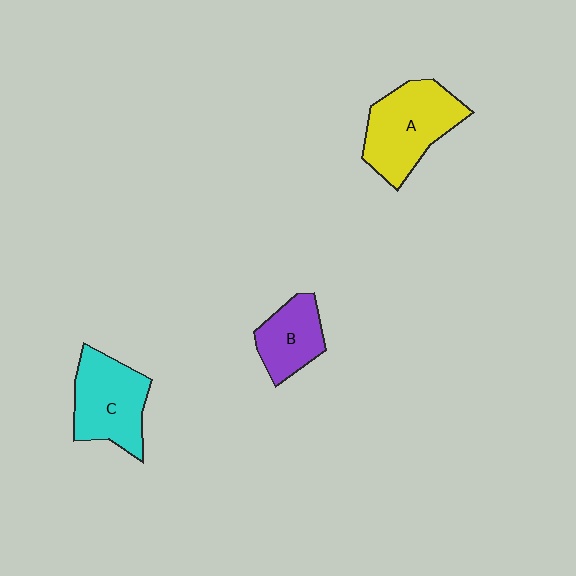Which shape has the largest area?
Shape A (yellow).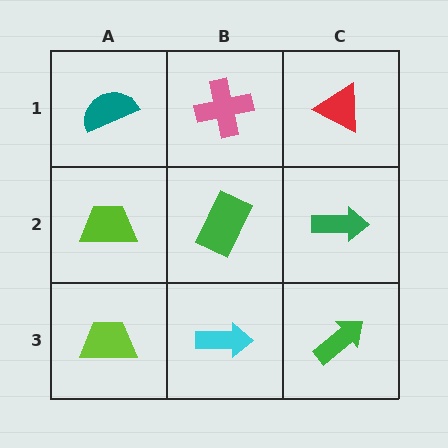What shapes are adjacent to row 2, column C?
A red triangle (row 1, column C), a green arrow (row 3, column C), a green rectangle (row 2, column B).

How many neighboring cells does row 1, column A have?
2.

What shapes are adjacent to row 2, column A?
A teal semicircle (row 1, column A), a lime trapezoid (row 3, column A), a green rectangle (row 2, column B).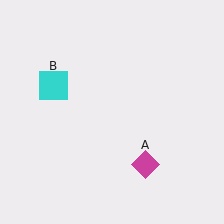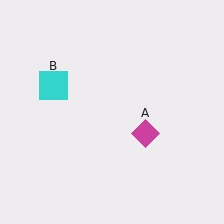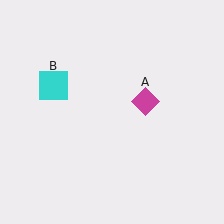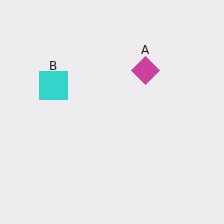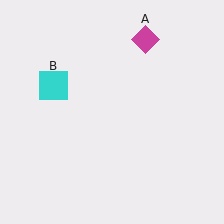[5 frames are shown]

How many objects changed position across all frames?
1 object changed position: magenta diamond (object A).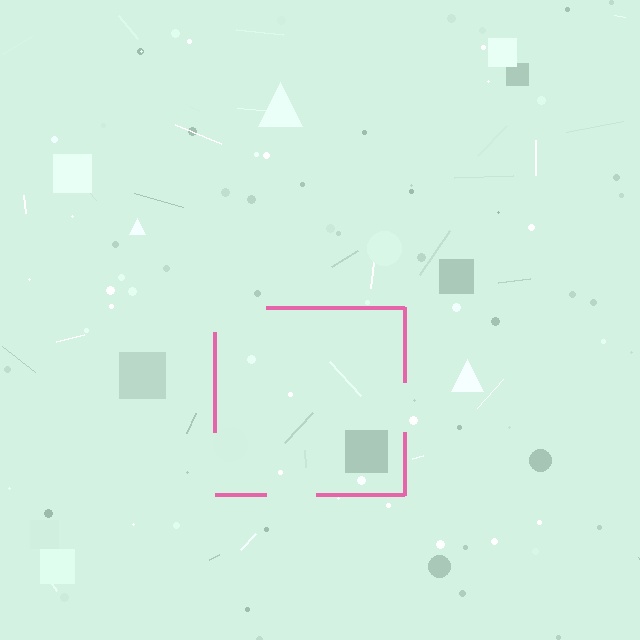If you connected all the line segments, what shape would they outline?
They would outline a square.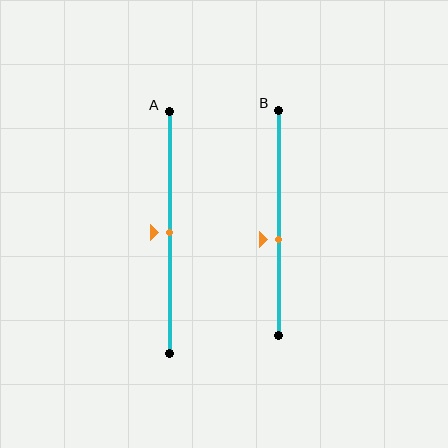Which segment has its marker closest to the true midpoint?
Segment A has its marker closest to the true midpoint.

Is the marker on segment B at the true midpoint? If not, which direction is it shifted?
No, the marker on segment B is shifted downward by about 7% of the segment length.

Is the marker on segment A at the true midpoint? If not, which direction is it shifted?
Yes, the marker on segment A is at the true midpoint.